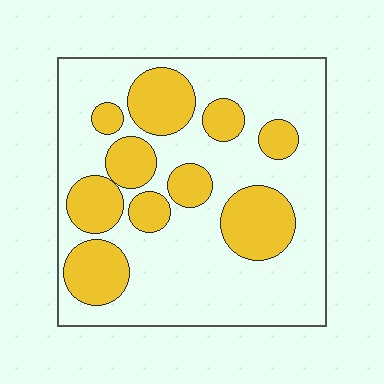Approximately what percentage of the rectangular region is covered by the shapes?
Approximately 30%.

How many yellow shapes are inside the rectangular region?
10.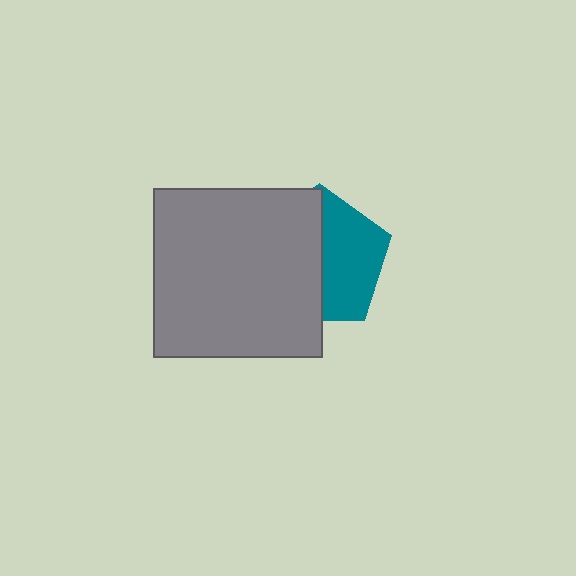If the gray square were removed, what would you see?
You would see the complete teal pentagon.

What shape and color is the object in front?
The object in front is a gray square.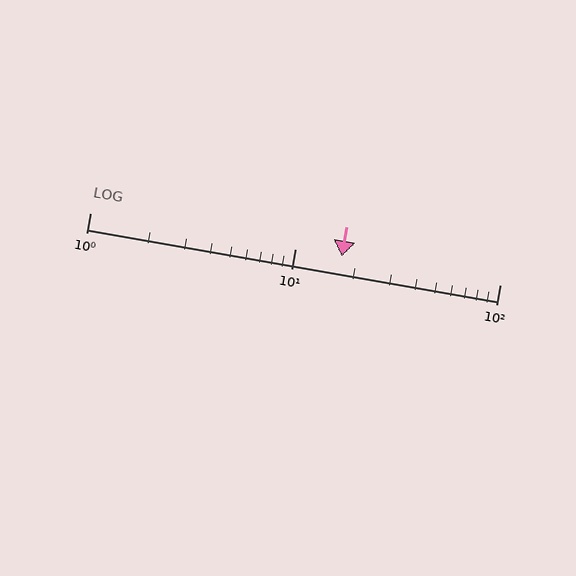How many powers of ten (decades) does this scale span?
The scale spans 2 decades, from 1 to 100.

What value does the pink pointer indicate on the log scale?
The pointer indicates approximately 17.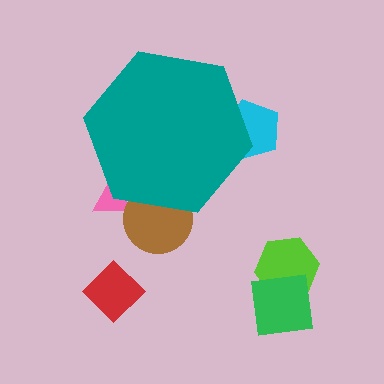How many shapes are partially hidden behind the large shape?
3 shapes are partially hidden.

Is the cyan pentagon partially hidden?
Yes, the cyan pentagon is partially hidden behind the teal hexagon.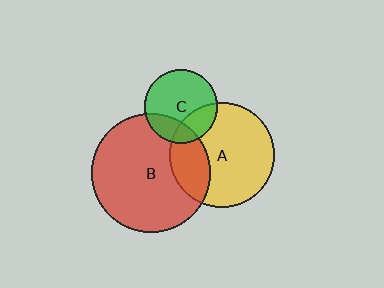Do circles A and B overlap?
Yes.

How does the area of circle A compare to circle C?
Approximately 2.0 times.